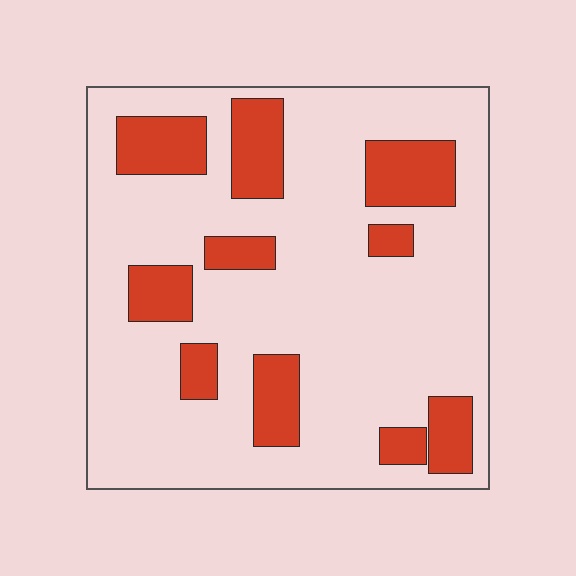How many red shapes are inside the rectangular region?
10.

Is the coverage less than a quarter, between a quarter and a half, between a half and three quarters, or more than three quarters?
Less than a quarter.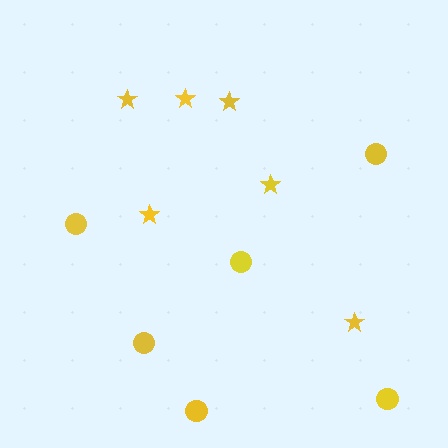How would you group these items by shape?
There are 2 groups: one group of stars (6) and one group of circles (6).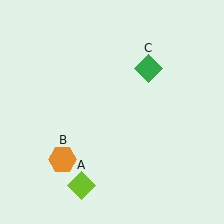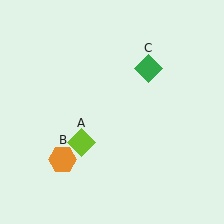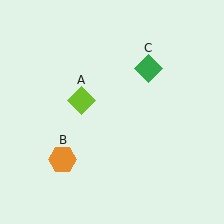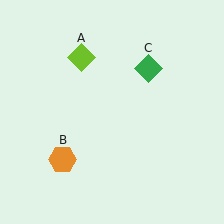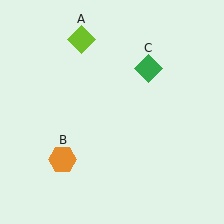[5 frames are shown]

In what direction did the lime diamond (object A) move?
The lime diamond (object A) moved up.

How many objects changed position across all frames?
1 object changed position: lime diamond (object A).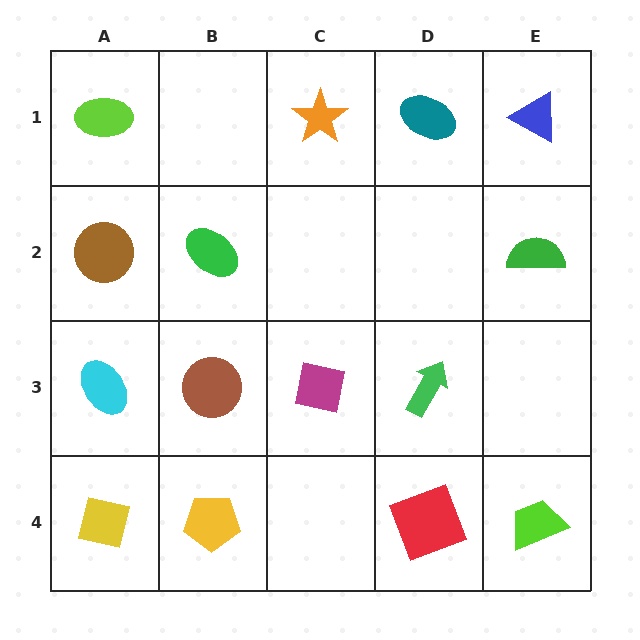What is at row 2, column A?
A brown circle.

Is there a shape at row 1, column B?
No, that cell is empty.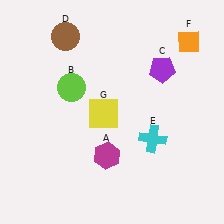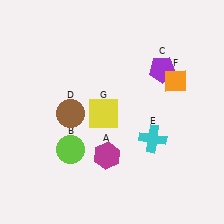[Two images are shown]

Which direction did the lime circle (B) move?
The lime circle (B) moved down.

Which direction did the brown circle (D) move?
The brown circle (D) moved down.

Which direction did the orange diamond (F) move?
The orange diamond (F) moved down.